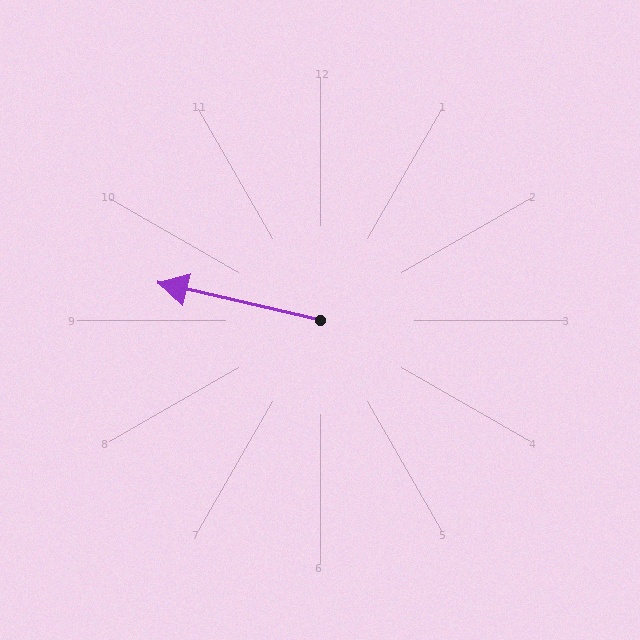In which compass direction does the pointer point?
West.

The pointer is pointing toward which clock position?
Roughly 9 o'clock.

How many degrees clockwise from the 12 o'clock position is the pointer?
Approximately 283 degrees.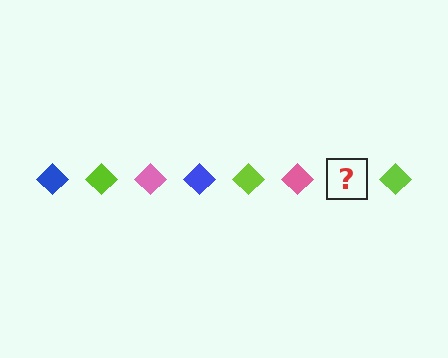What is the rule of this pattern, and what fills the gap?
The rule is that the pattern cycles through blue, lime, pink diamonds. The gap should be filled with a blue diamond.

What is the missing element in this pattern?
The missing element is a blue diamond.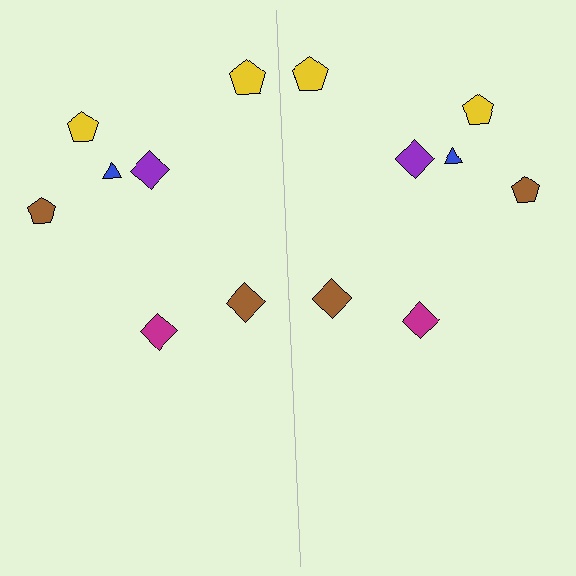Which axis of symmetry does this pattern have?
The pattern has a vertical axis of symmetry running through the center of the image.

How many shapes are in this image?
There are 14 shapes in this image.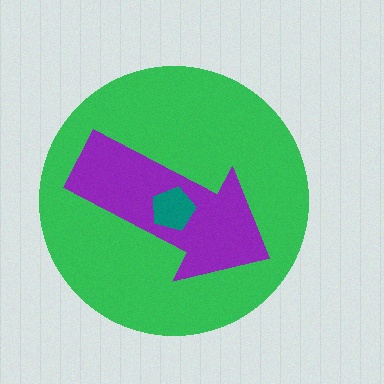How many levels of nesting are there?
3.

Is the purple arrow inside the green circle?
Yes.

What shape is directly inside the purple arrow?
The teal pentagon.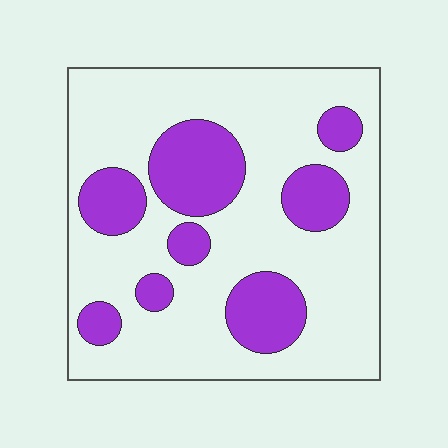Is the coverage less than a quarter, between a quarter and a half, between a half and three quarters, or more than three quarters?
Between a quarter and a half.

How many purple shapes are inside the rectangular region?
8.